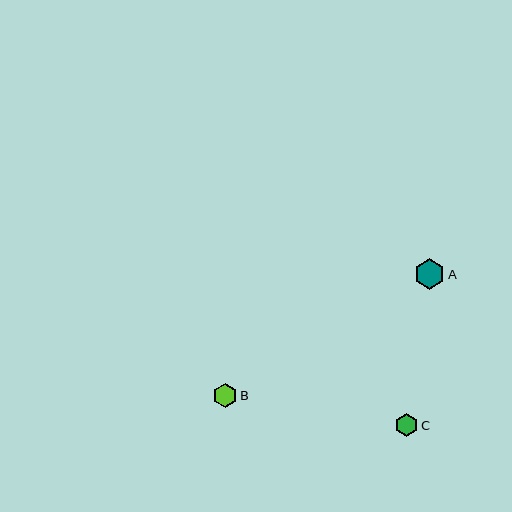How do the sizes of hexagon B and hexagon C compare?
Hexagon B and hexagon C are approximately the same size.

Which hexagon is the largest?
Hexagon A is the largest with a size of approximately 31 pixels.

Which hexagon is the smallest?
Hexagon C is the smallest with a size of approximately 23 pixels.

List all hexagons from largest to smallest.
From largest to smallest: A, B, C.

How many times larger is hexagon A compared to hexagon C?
Hexagon A is approximately 1.3 times the size of hexagon C.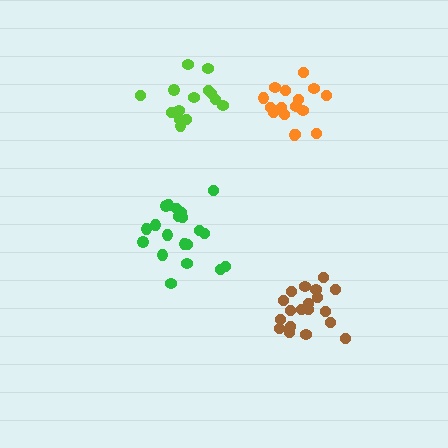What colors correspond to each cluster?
The clusters are colored: orange, lime, brown, green.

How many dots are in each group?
Group 1: 16 dots, Group 2: 15 dots, Group 3: 19 dots, Group 4: 20 dots (70 total).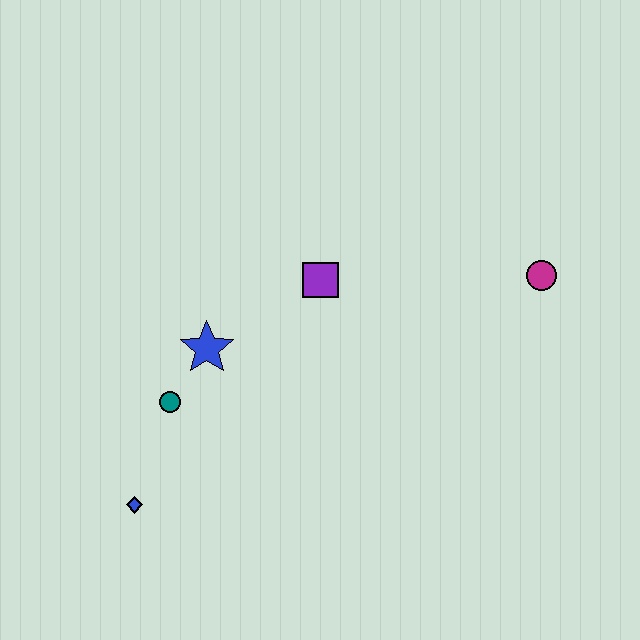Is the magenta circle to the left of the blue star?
No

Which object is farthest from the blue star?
The magenta circle is farthest from the blue star.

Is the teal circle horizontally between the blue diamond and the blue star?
Yes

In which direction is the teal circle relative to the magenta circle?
The teal circle is to the left of the magenta circle.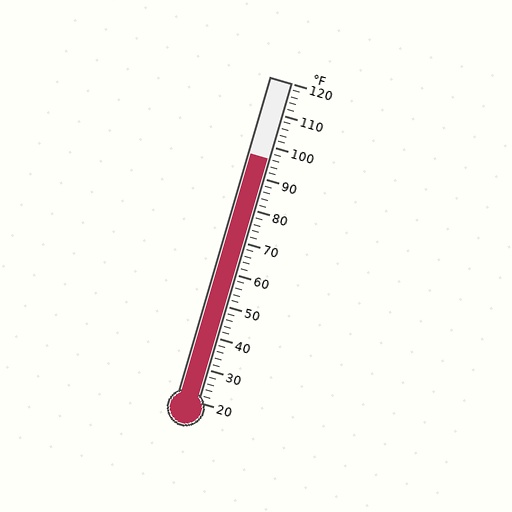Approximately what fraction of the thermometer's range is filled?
The thermometer is filled to approximately 75% of its range.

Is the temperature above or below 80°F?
The temperature is above 80°F.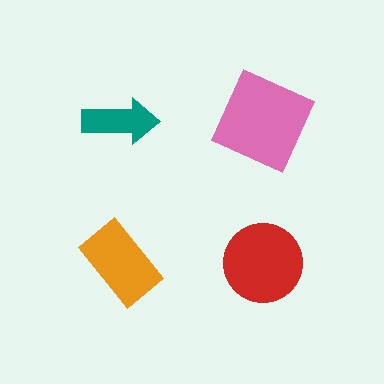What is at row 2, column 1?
An orange rectangle.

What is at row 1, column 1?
A teal arrow.